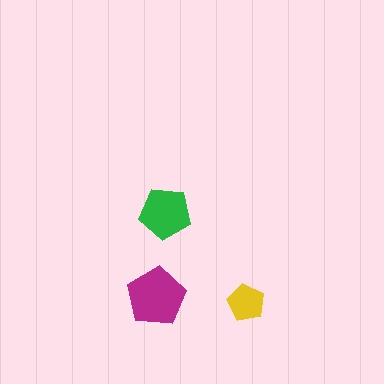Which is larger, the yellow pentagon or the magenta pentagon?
The magenta one.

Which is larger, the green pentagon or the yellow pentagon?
The green one.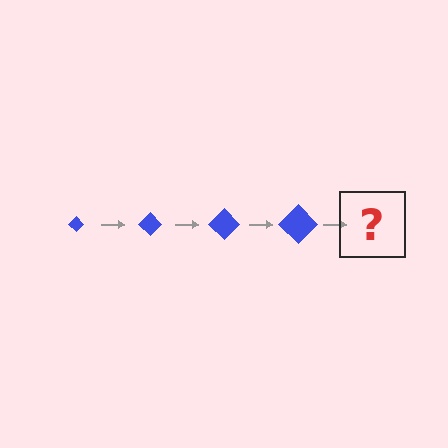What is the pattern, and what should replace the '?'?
The pattern is that the diamond gets progressively larger each step. The '?' should be a blue diamond, larger than the previous one.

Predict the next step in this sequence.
The next step is a blue diamond, larger than the previous one.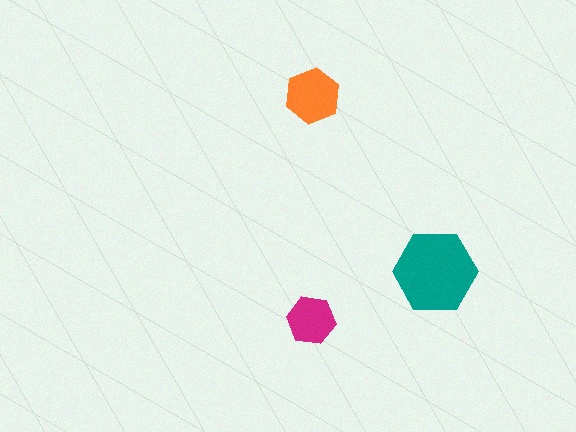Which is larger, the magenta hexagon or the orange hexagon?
The orange one.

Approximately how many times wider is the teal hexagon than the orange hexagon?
About 1.5 times wider.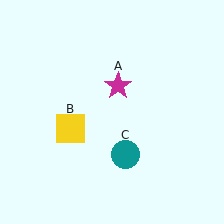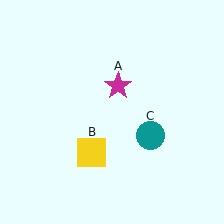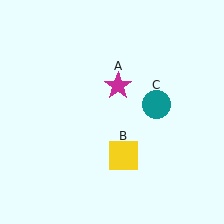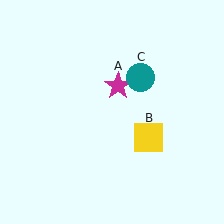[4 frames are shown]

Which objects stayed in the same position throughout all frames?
Magenta star (object A) remained stationary.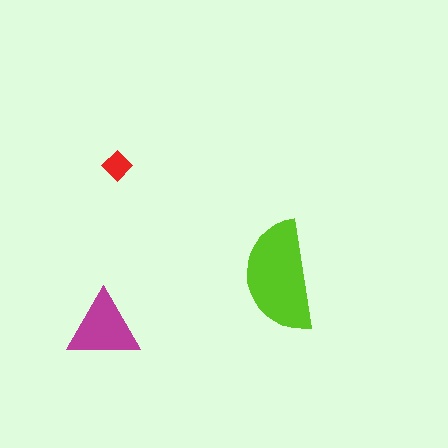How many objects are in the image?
There are 3 objects in the image.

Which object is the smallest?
The red diamond.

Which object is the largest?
The lime semicircle.